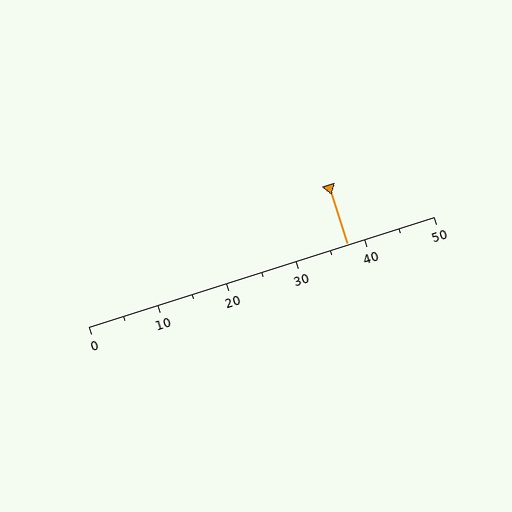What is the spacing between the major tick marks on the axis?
The major ticks are spaced 10 apart.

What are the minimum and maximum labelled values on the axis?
The axis runs from 0 to 50.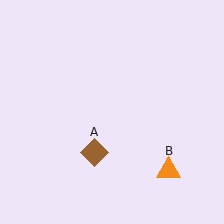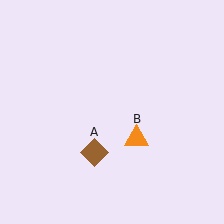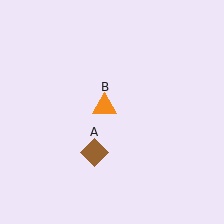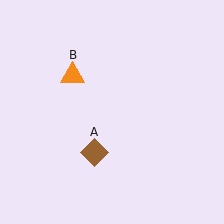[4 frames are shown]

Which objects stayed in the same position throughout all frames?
Brown diamond (object A) remained stationary.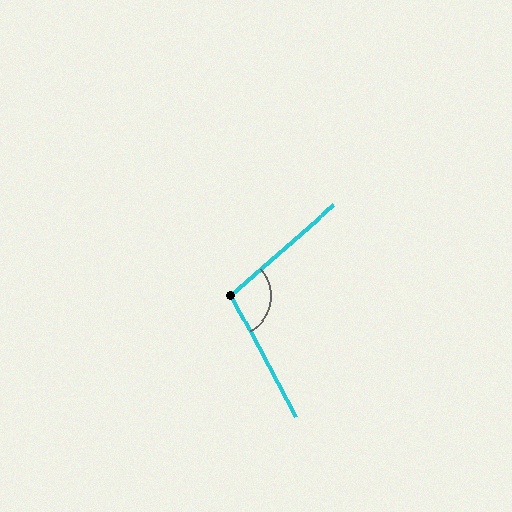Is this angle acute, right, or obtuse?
It is obtuse.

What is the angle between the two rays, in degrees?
Approximately 104 degrees.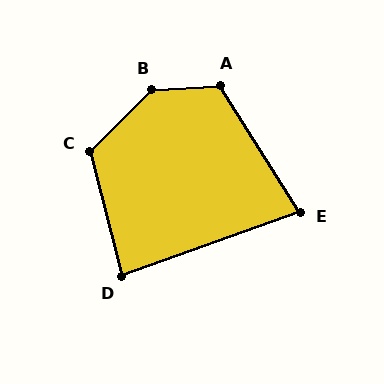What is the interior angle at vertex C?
Approximately 121 degrees (obtuse).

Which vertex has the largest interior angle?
B, at approximately 138 degrees.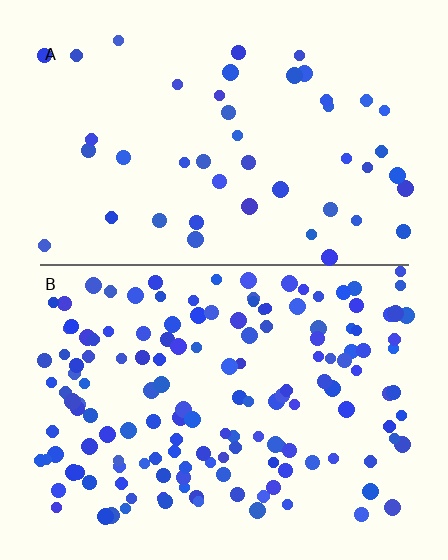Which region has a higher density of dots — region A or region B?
B (the bottom).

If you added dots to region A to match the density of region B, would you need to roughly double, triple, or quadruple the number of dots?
Approximately triple.